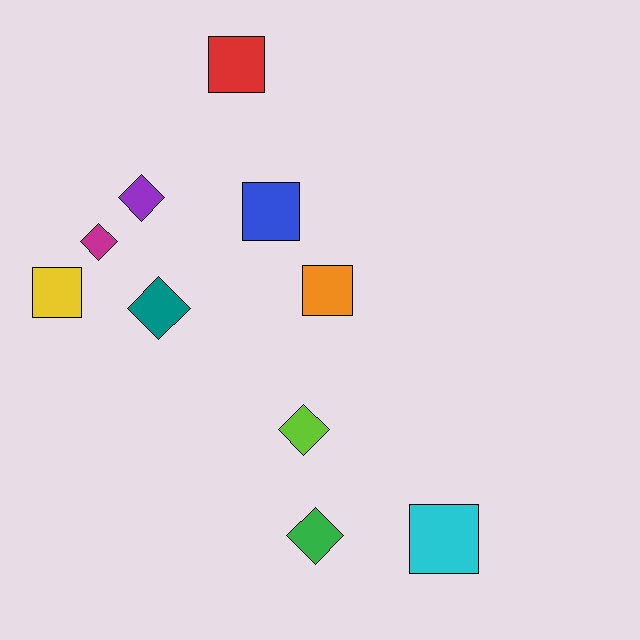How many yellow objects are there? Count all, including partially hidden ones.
There is 1 yellow object.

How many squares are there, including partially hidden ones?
There are 5 squares.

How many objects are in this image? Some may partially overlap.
There are 10 objects.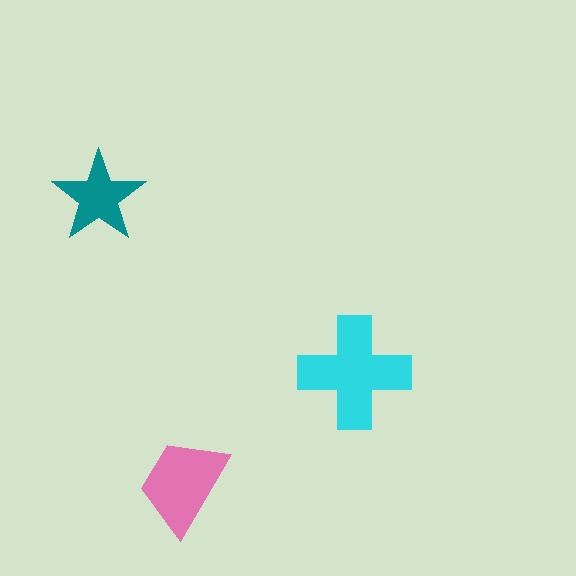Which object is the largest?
The cyan cross.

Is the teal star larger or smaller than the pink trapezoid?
Smaller.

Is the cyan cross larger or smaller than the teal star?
Larger.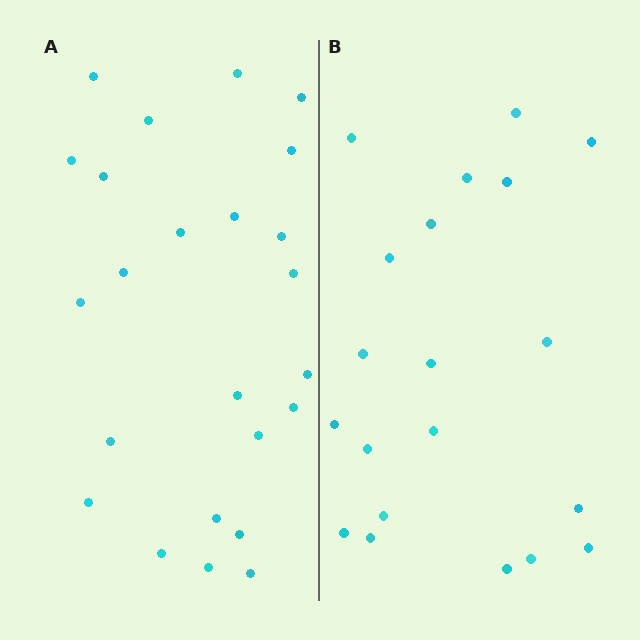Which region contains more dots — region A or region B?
Region A (the left region) has more dots.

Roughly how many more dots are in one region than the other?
Region A has about 4 more dots than region B.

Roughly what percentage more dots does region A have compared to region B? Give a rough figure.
About 20% more.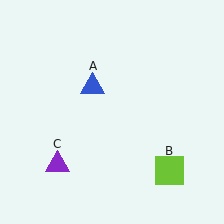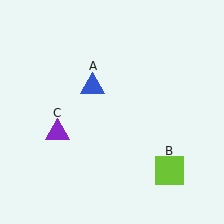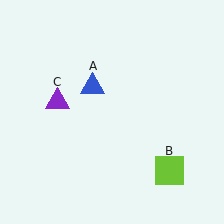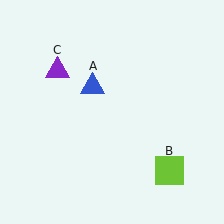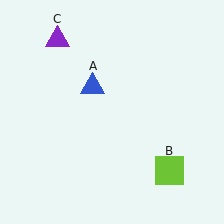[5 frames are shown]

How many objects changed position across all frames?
1 object changed position: purple triangle (object C).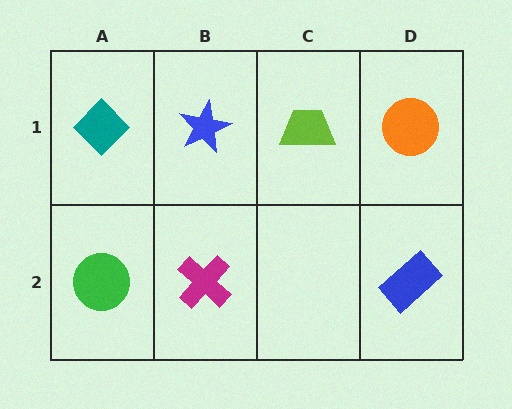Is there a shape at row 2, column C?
No, that cell is empty.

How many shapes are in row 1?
4 shapes.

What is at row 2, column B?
A magenta cross.